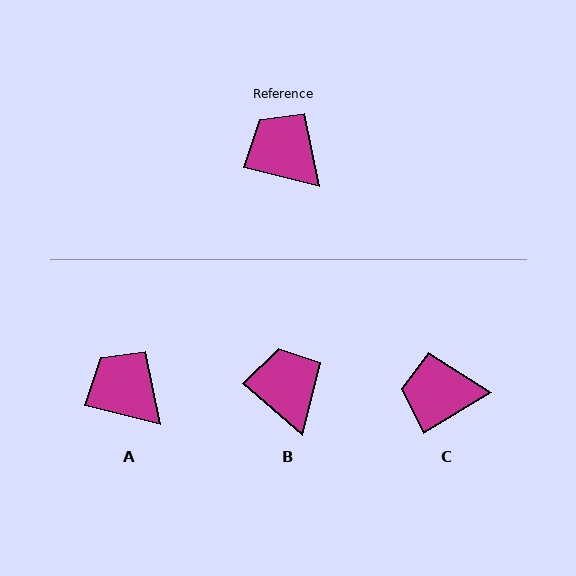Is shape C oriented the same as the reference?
No, it is off by about 45 degrees.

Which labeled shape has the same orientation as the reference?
A.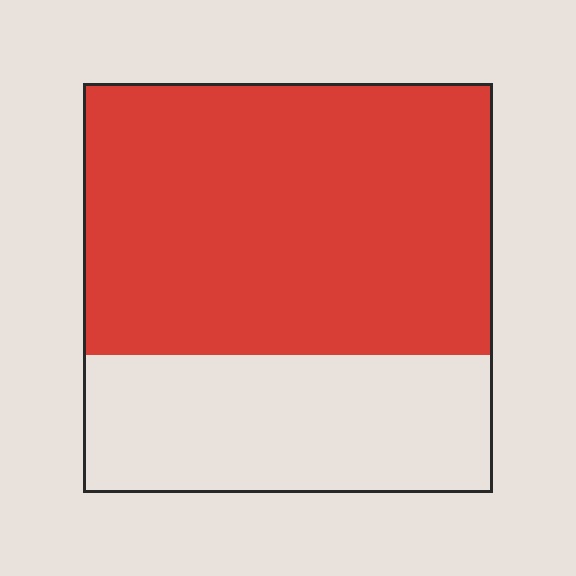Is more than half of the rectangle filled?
Yes.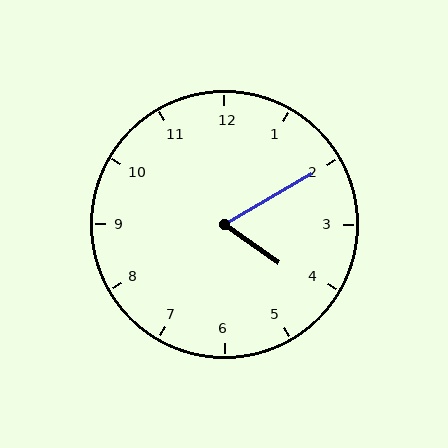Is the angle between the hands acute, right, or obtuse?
It is acute.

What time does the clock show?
4:10.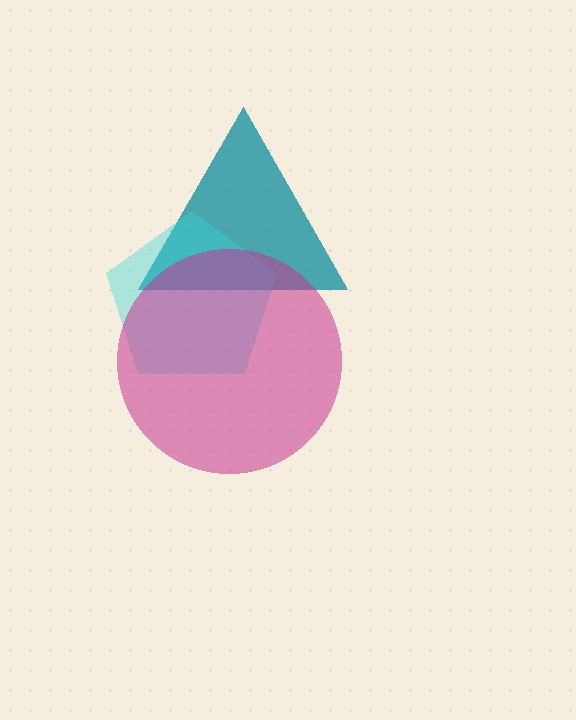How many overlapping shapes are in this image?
There are 3 overlapping shapes in the image.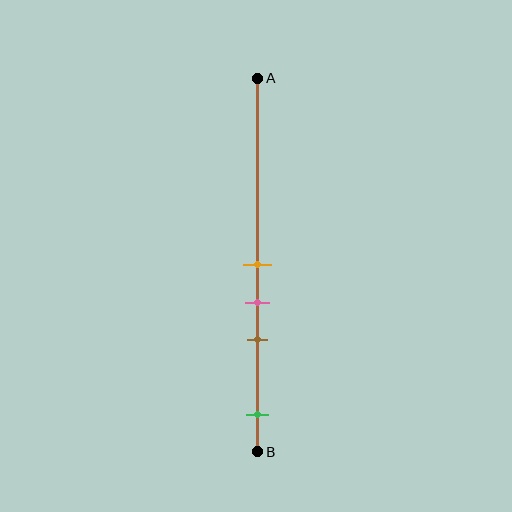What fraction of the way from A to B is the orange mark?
The orange mark is approximately 50% (0.5) of the way from A to B.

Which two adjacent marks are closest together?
The orange and pink marks are the closest adjacent pair.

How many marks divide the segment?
There are 4 marks dividing the segment.